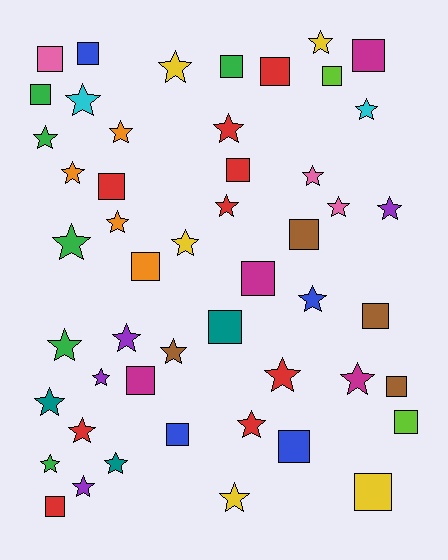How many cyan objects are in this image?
There are 2 cyan objects.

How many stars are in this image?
There are 29 stars.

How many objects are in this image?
There are 50 objects.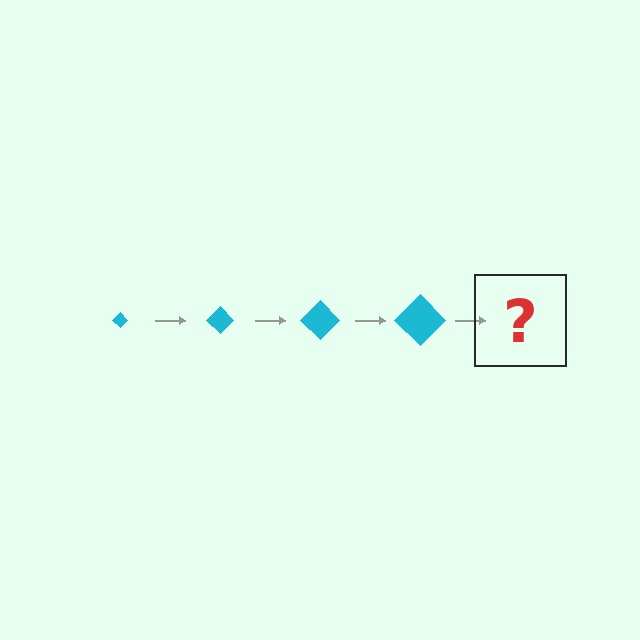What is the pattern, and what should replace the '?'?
The pattern is that the diamond gets progressively larger each step. The '?' should be a cyan diamond, larger than the previous one.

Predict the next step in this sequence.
The next step is a cyan diamond, larger than the previous one.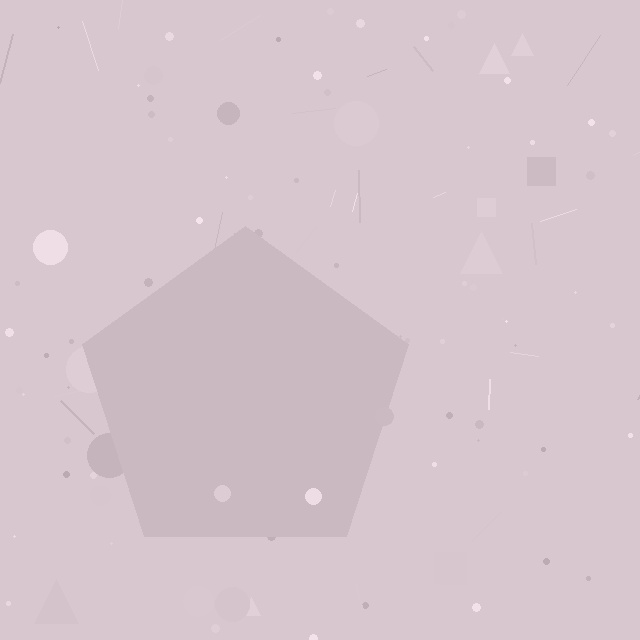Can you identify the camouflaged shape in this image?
The camouflaged shape is a pentagon.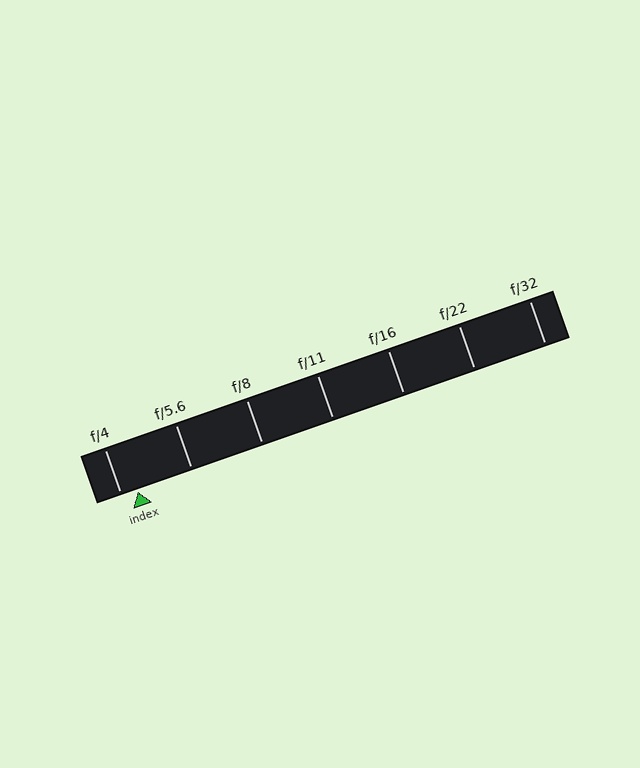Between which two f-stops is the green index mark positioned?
The index mark is between f/4 and f/5.6.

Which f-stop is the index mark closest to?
The index mark is closest to f/4.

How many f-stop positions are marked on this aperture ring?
There are 7 f-stop positions marked.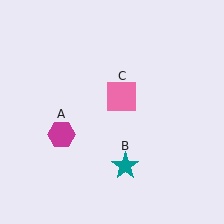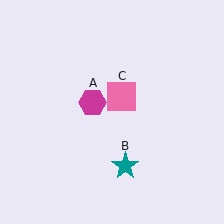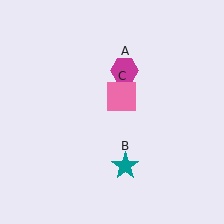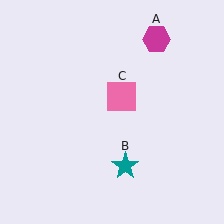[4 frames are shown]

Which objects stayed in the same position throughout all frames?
Teal star (object B) and pink square (object C) remained stationary.